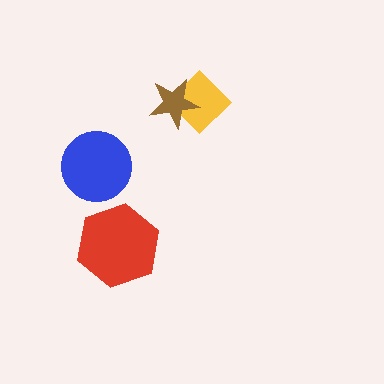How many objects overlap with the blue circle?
0 objects overlap with the blue circle.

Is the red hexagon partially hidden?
No, no other shape covers it.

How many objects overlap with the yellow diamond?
1 object overlaps with the yellow diamond.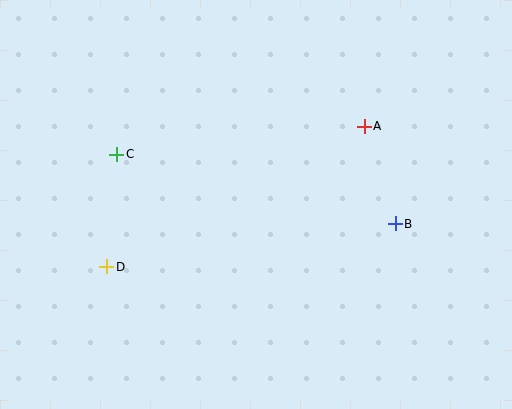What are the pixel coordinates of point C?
Point C is at (117, 154).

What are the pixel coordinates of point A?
Point A is at (364, 126).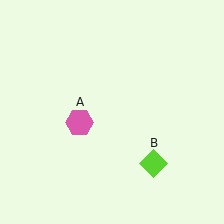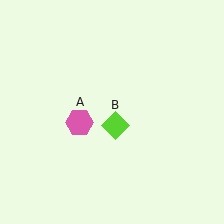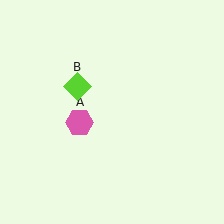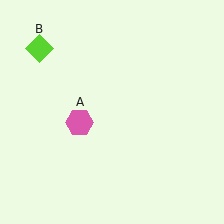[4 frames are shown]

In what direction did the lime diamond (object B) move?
The lime diamond (object B) moved up and to the left.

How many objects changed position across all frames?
1 object changed position: lime diamond (object B).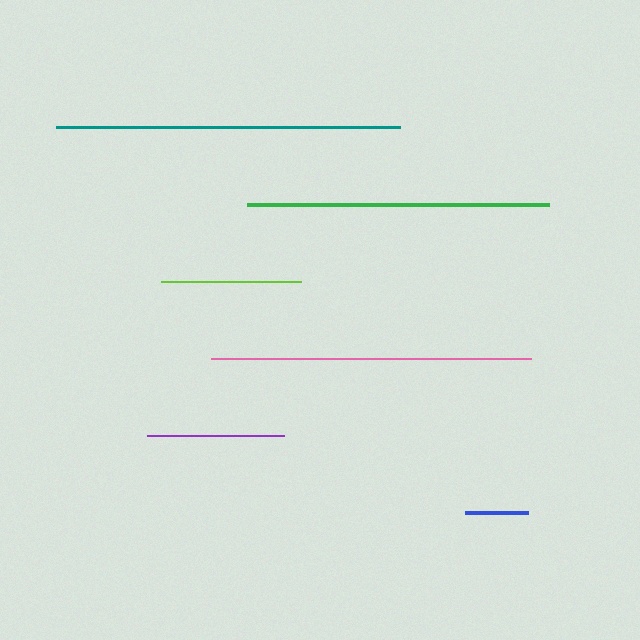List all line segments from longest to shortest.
From longest to shortest: teal, pink, green, lime, purple, blue.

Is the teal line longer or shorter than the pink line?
The teal line is longer than the pink line.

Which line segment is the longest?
The teal line is the longest at approximately 344 pixels.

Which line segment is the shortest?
The blue line is the shortest at approximately 63 pixels.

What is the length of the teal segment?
The teal segment is approximately 344 pixels long.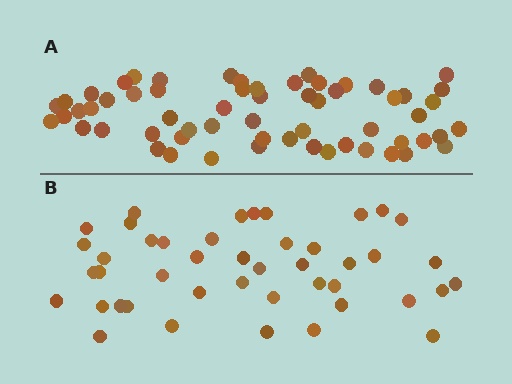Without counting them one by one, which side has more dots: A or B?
Region A (the top region) has more dots.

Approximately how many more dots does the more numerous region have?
Region A has approximately 15 more dots than region B.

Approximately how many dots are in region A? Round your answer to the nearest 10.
About 60 dots.